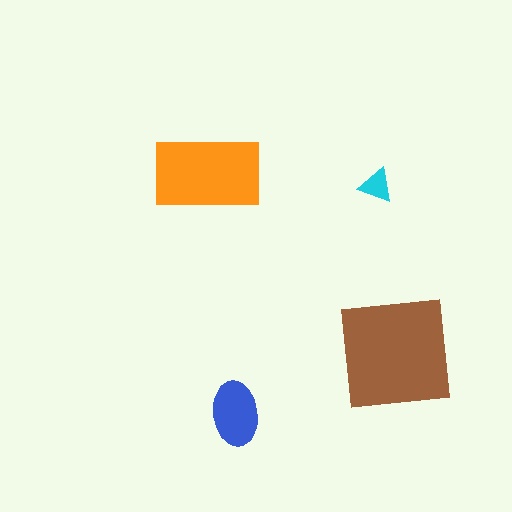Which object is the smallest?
The cyan triangle.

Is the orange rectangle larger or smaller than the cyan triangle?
Larger.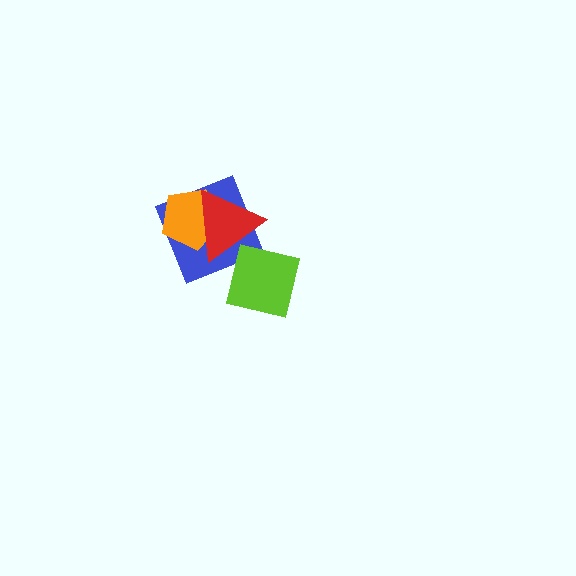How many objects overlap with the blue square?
3 objects overlap with the blue square.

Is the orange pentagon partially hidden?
Yes, it is partially covered by another shape.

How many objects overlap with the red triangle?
3 objects overlap with the red triangle.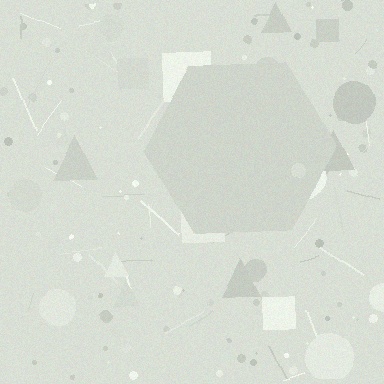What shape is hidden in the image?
A hexagon is hidden in the image.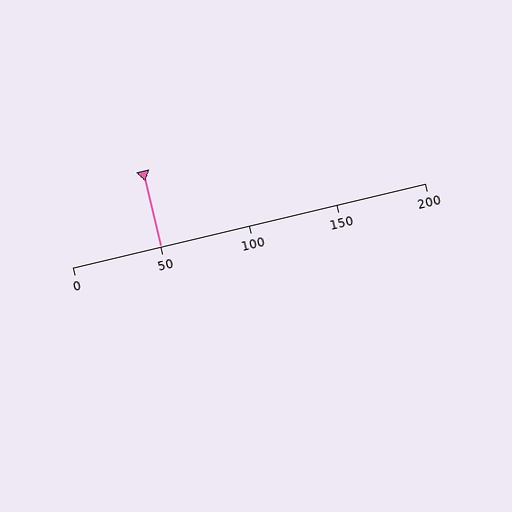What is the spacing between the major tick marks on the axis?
The major ticks are spaced 50 apart.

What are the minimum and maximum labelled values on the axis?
The axis runs from 0 to 200.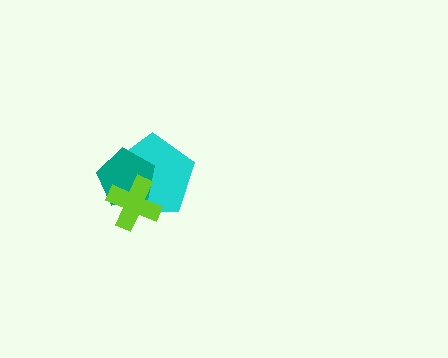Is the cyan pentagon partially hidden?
Yes, it is partially covered by another shape.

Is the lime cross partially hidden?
No, no other shape covers it.